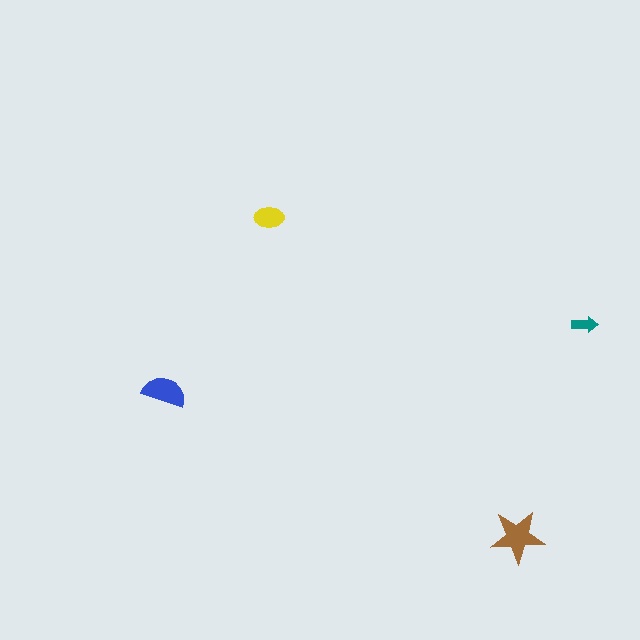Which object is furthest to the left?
The blue semicircle is leftmost.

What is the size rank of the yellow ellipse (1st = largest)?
3rd.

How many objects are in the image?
There are 4 objects in the image.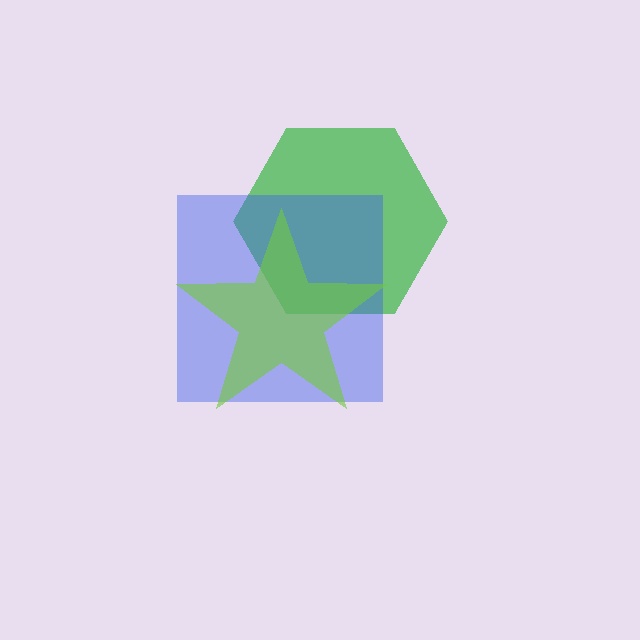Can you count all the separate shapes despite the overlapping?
Yes, there are 3 separate shapes.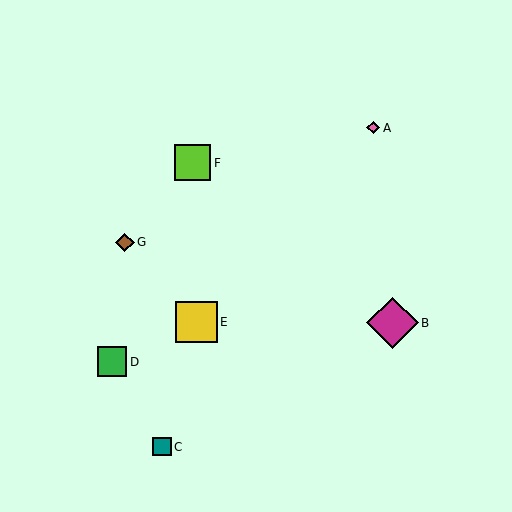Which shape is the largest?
The magenta diamond (labeled B) is the largest.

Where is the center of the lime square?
The center of the lime square is at (192, 163).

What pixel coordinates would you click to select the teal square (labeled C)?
Click at (162, 447) to select the teal square C.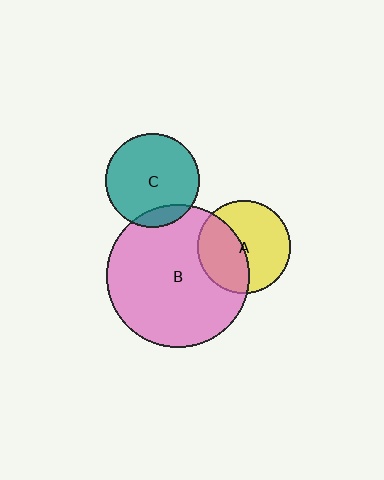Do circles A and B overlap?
Yes.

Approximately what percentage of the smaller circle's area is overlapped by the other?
Approximately 40%.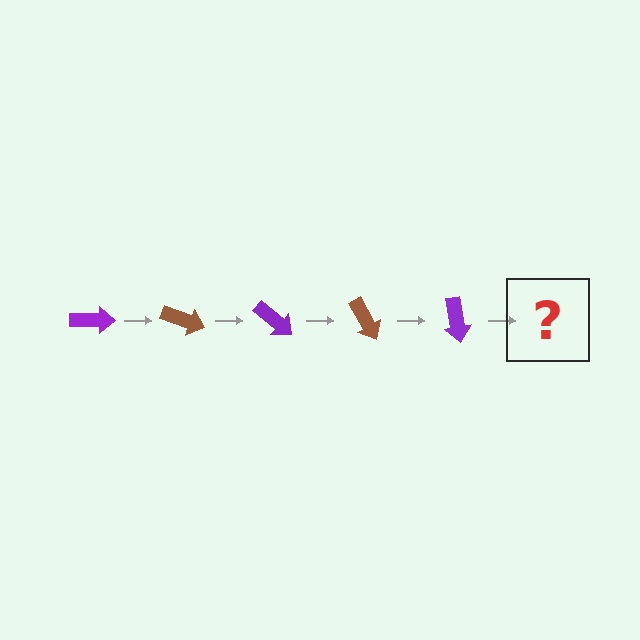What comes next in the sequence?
The next element should be a brown arrow, rotated 100 degrees from the start.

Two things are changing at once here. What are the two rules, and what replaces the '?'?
The two rules are that it rotates 20 degrees each step and the color cycles through purple and brown. The '?' should be a brown arrow, rotated 100 degrees from the start.